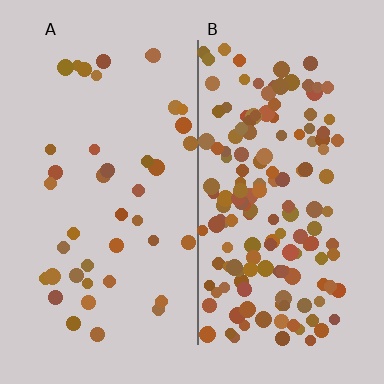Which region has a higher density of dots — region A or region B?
B (the right).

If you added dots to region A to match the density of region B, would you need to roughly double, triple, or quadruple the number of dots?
Approximately quadruple.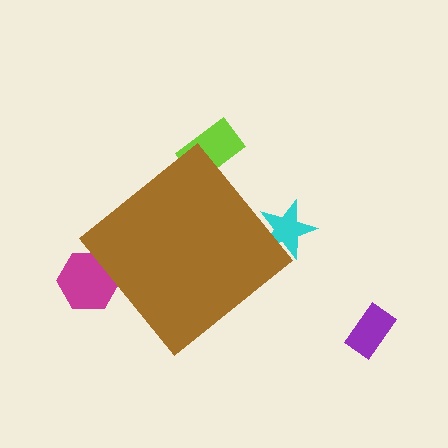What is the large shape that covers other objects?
A brown diamond.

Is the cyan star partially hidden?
Yes, the cyan star is partially hidden behind the brown diamond.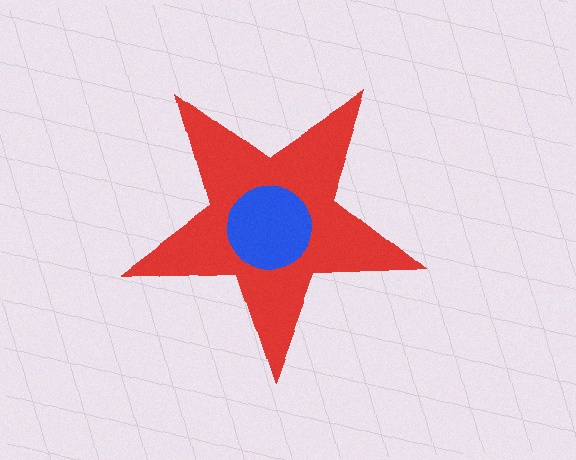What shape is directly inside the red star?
The blue circle.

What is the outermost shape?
The red star.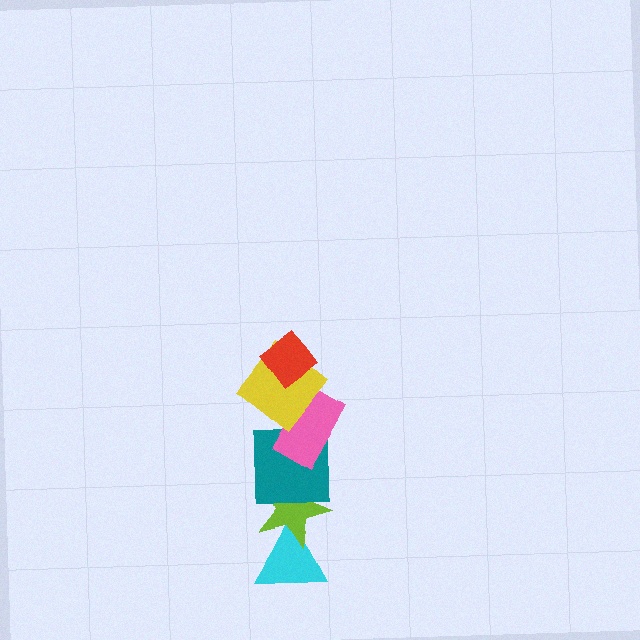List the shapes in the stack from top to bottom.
From top to bottom: the red diamond, the yellow diamond, the pink rectangle, the teal square, the lime star, the cyan triangle.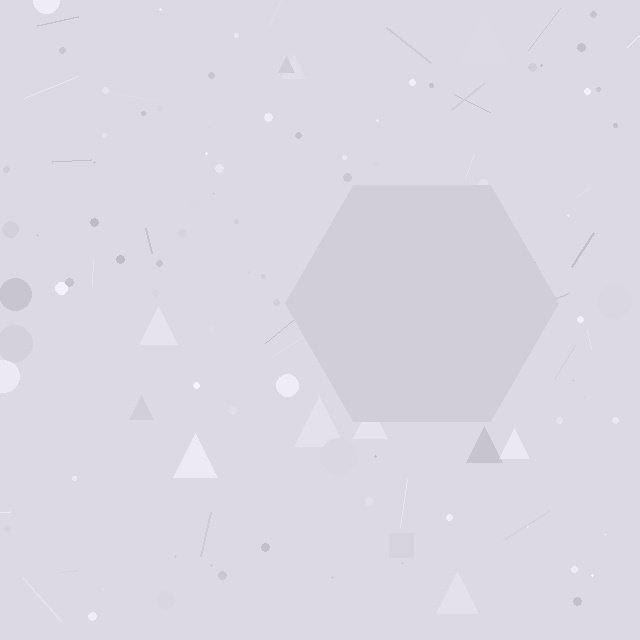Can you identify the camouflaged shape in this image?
The camouflaged shape is a hexagon.